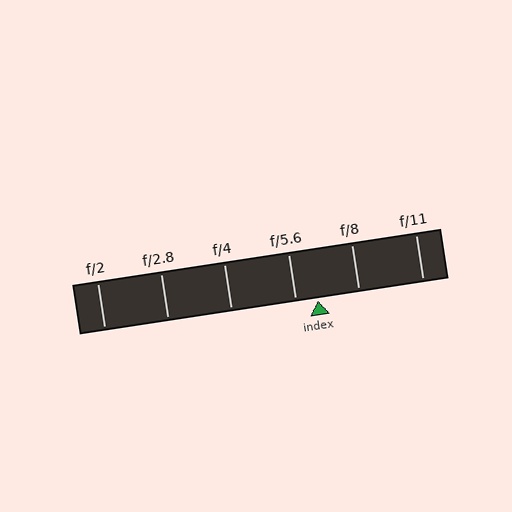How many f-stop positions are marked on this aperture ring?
There are 6 f-stop positions marked.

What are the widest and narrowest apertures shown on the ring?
The widest aperture shown is f/2 and the narrowest is f/11.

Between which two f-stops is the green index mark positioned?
The index mark is between f/5.6 and f/8.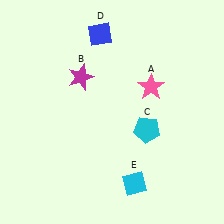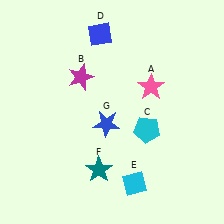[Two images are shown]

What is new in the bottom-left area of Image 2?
A blue star (G) was added in the bottom-left area of Image 2.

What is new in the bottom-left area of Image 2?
A teal star (F) was added in the bottom-left area of Image 2.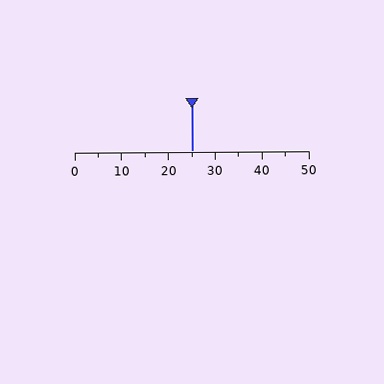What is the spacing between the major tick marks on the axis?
The major ticks are spaced 10 apart.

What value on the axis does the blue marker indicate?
The marker indicates approximately 25.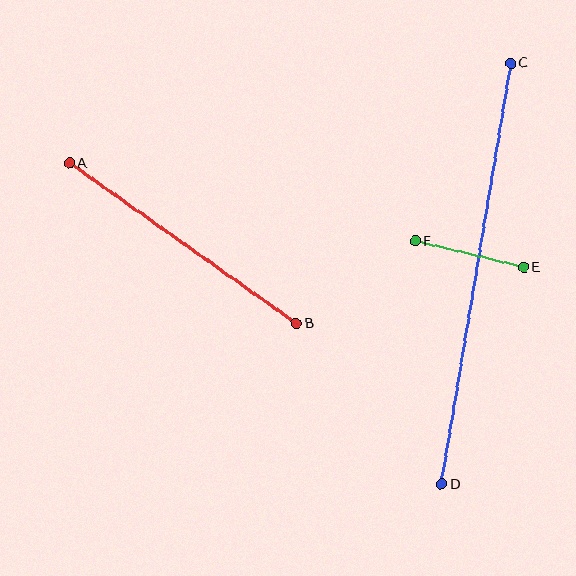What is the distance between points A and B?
The distance is approximately 277 pixels.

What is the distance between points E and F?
The distance is approximately 112 pixels.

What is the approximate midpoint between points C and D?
The midpoint is at approximately (476, 274) pixels.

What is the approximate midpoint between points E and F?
The midpoint is at approximately (469, 254) pixels.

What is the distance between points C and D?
The distance is approximately 427 pixels.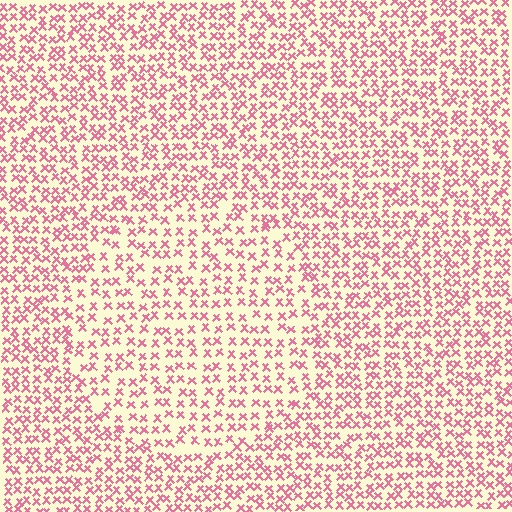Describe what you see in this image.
The image contains small pink elements arranged at two different densities. A circle-shaped region is visible where the elements are less densely packed than the surrounding area.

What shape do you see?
I see a circle.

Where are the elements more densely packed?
The elements are more densely packed outside the circle boundary.